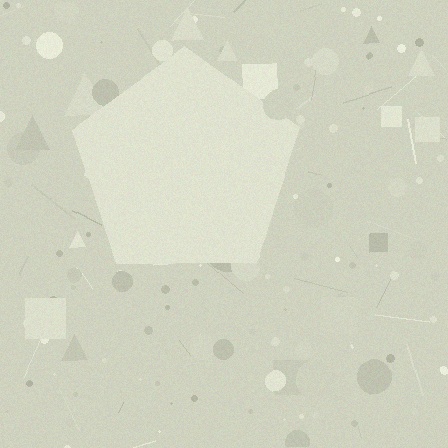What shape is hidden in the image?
A pentagon is hidden in the image.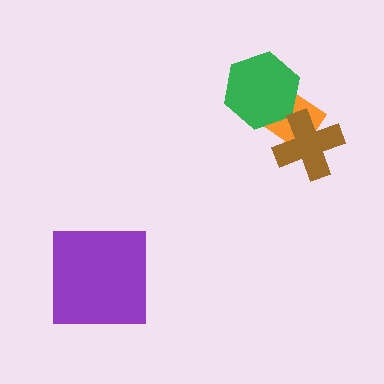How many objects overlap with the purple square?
0 objects overlap with the purple square.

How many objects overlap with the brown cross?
1 object overlaps with the brown cross.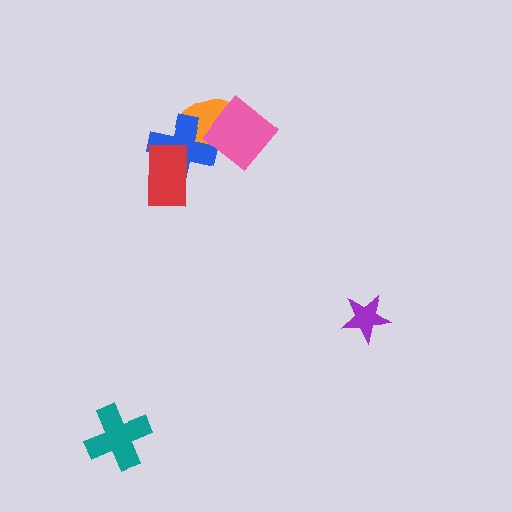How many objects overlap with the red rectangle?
1 object overlaps with the red rectangle.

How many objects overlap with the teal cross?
0 objects overlap with the teal cross.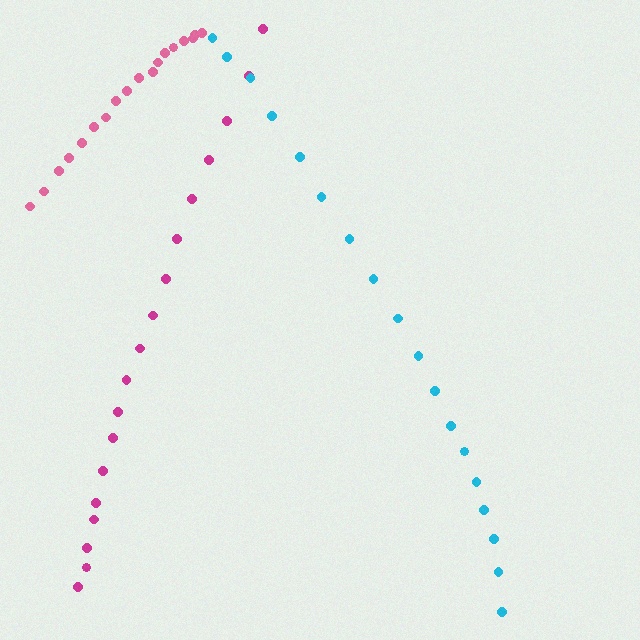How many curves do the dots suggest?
There are 3 distinct paths.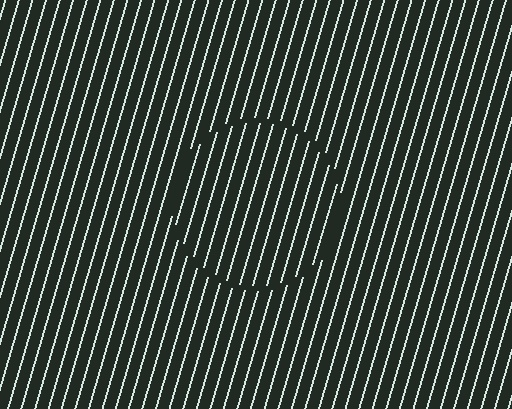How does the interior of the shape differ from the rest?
The interior of the shape contains the same grating, shifted by half a period — the contour is defined by the phase discontinuity where line-ends from the inner and outer gratings abut.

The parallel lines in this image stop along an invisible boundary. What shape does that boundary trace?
An illusory circle. The interior of the shape contains the same grating, shifted by half a period — the contour is defined by the phase discontinuity where line-ends from the inner and outer gratings abut.